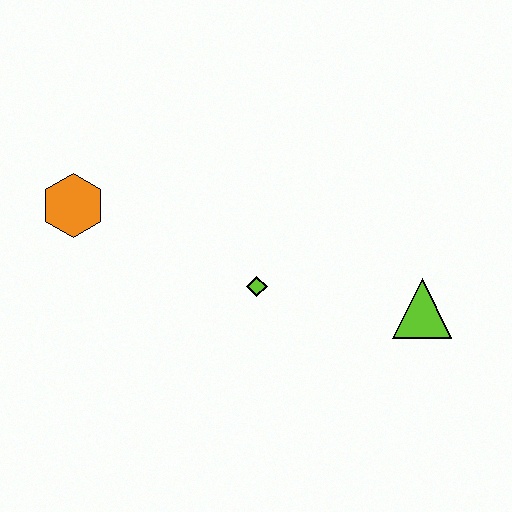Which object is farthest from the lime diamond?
The orange hexagon is farthest from the lime diamond.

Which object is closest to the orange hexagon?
The lime diamond is closest to the orange hexagon.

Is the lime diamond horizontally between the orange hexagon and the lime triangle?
Yes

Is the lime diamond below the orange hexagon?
Yes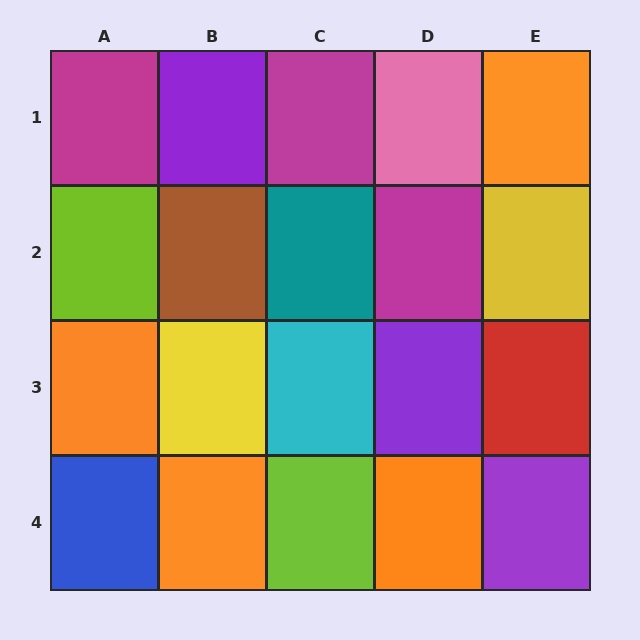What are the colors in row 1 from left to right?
Magenta, purple, magenta, pink, orange.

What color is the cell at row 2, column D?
Magenta.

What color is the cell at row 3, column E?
Red.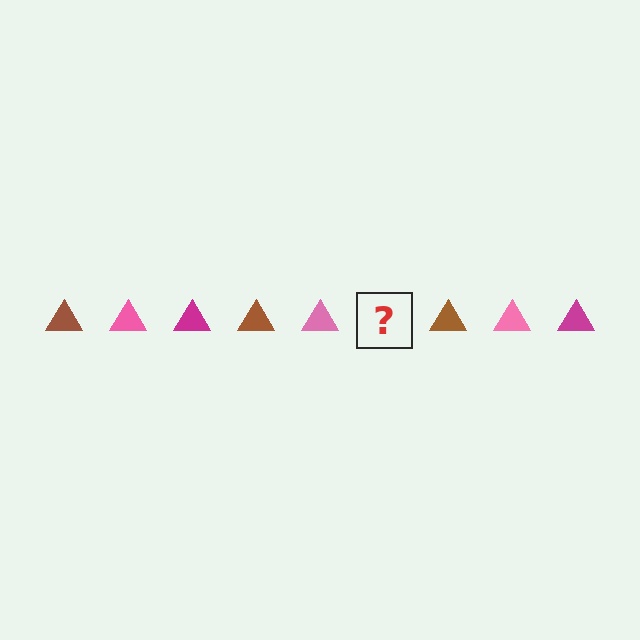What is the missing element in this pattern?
The missing element is a magenta triangle.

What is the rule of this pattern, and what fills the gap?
The rule is that the pattern cycles through brown, pink, magenta triangles. The gap should be filled with a magenta triangle.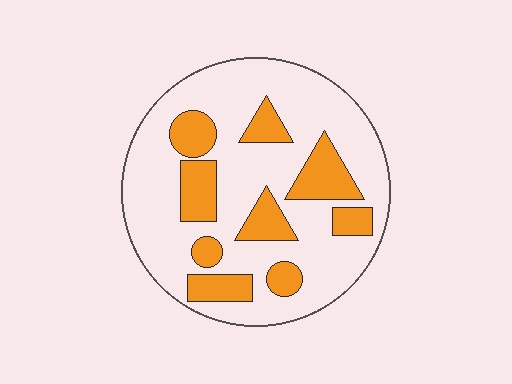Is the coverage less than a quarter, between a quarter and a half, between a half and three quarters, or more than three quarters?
Between a quarter and a half.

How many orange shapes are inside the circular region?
9.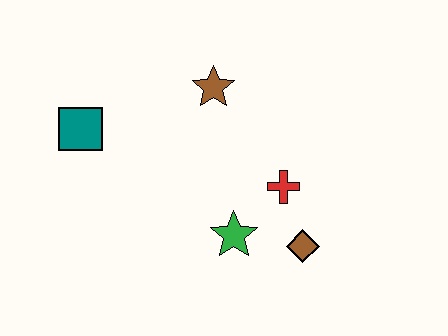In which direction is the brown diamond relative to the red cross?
The brown diamond is below the red cross.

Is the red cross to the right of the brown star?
Yes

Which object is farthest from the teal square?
The brown diamond is farthest from the teal square.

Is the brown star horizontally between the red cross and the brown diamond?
No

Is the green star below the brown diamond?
No